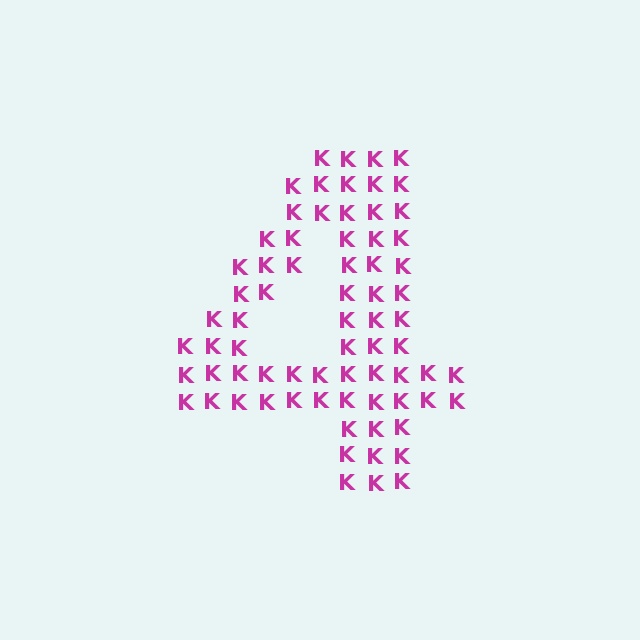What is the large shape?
The large shape is the digit 4.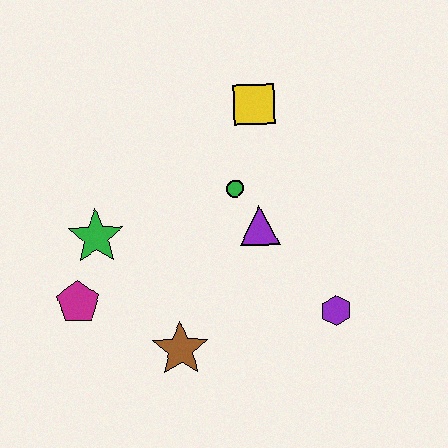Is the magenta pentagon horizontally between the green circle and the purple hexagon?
No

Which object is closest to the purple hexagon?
The purple triangle is closest to the purple hexagon.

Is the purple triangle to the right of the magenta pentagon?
Yes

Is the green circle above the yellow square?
No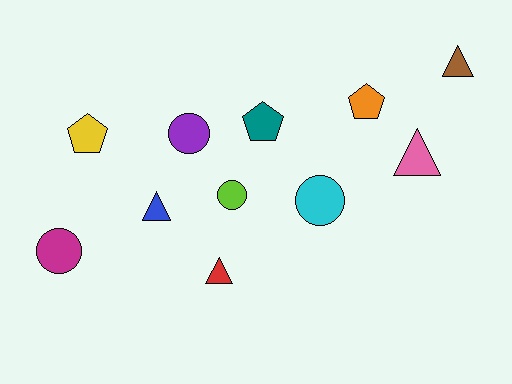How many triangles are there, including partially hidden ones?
There are 4 triangles.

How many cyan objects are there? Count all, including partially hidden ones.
There is 1 cyan object.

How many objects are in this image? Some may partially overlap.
There are 11 objects.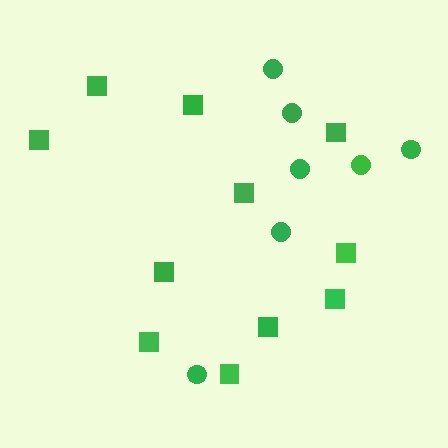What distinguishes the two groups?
There are 2 groups: one group of squares (11) and one group of circles (7).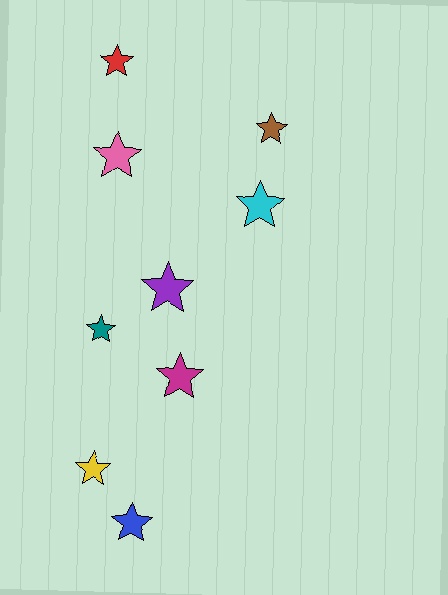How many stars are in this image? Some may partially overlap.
There are 9 stars.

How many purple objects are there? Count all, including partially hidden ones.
There is 1 purple object.